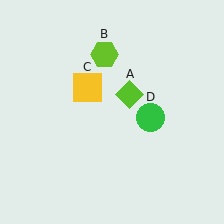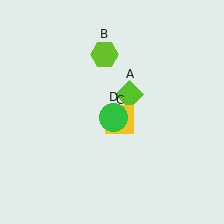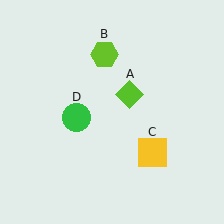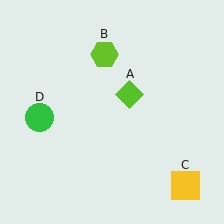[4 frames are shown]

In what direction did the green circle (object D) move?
The green circle (object D) moved left.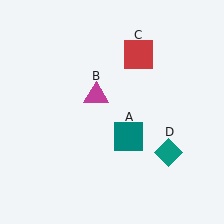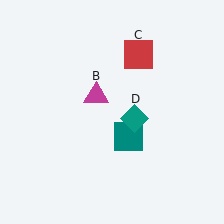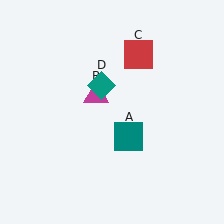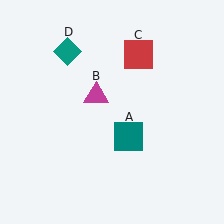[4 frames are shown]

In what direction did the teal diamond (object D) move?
The teal diamond (object D) moved up and to the left.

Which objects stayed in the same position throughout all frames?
Teal square (object A) and magenta triangle (object B) and red square (object C) remained stationary.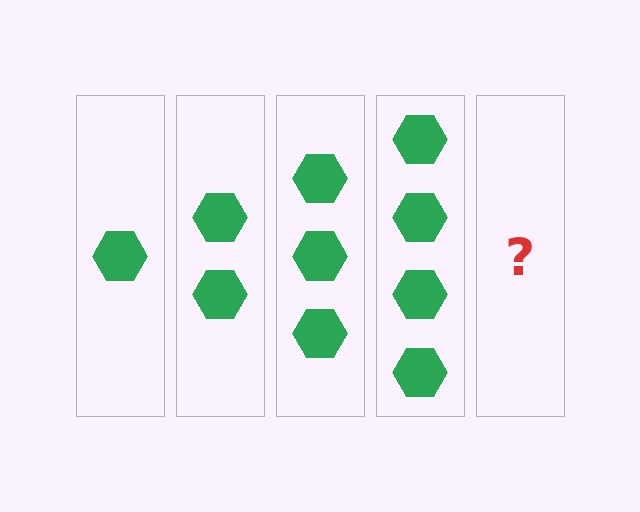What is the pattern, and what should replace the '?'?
The pattern is that each step adds one more hexagon. The '?' should be 5 hexagons.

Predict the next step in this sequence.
The next step is 5 hexagons.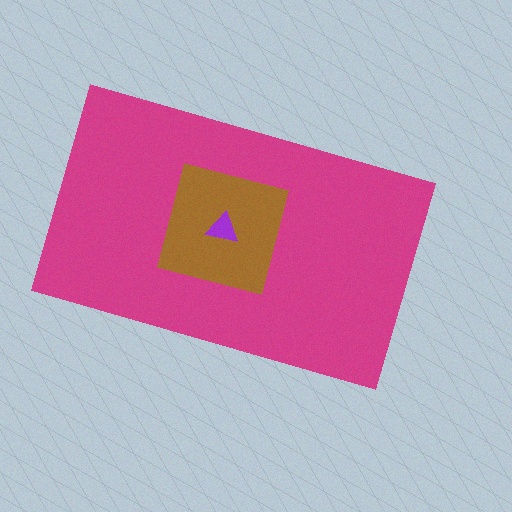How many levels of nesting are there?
3.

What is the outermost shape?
The magenta rectangle.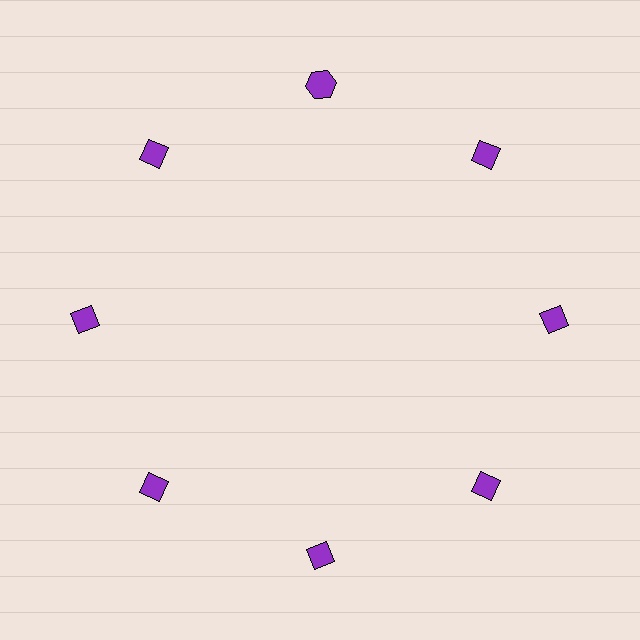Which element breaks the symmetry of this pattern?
The purple hexagon at roughly the 12 o'clock position breaks the symmetry. All other shapes are purple diamonds.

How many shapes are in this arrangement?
There are 8 shapes arranged in a ring pattern.